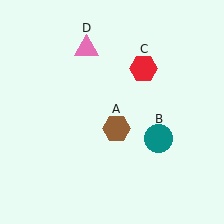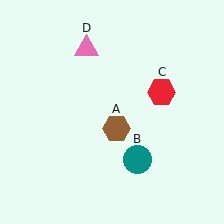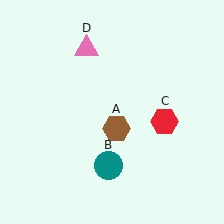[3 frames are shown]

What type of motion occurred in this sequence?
The teal circle (object B), red hexagon (object C) rotated clockwise around the center of the scene.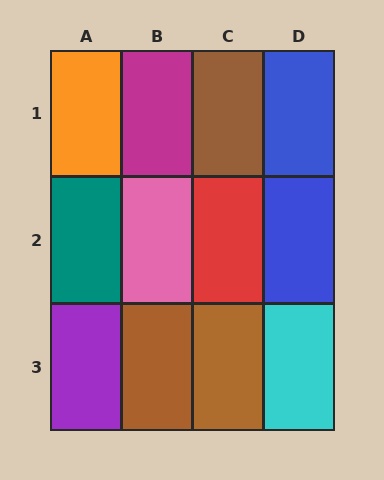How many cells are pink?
1 cell is pink.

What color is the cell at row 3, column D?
Cyan.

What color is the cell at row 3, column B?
Brown.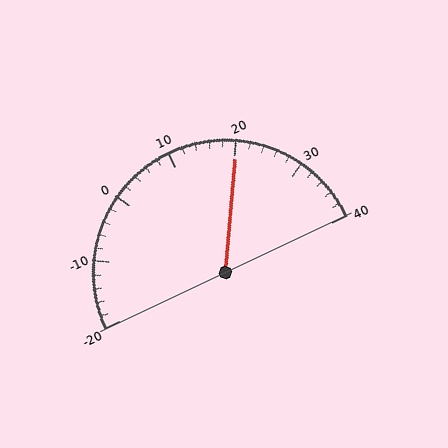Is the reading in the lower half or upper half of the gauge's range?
The reading is in the upper half of the range (-20 to 40).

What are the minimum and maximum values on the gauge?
The gauge ranges from -20 to 40.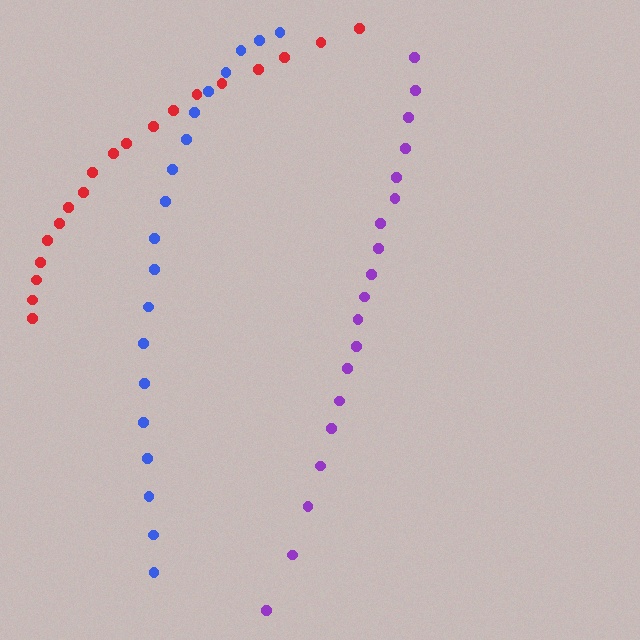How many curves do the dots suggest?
There are 3 distinct paths.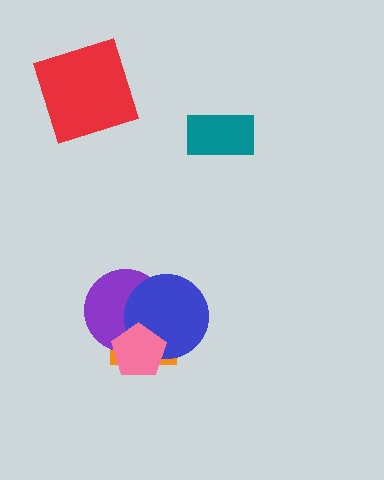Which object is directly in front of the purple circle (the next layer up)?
The blue circle is directly in front of the purple circle.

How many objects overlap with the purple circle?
3 objects overlap with the purple circle.